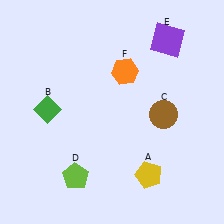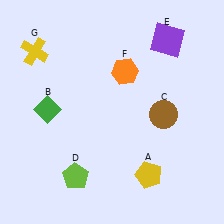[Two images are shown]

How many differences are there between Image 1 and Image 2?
There is 1 difference between the two images.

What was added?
A yellow cross (G) was added in Image 2.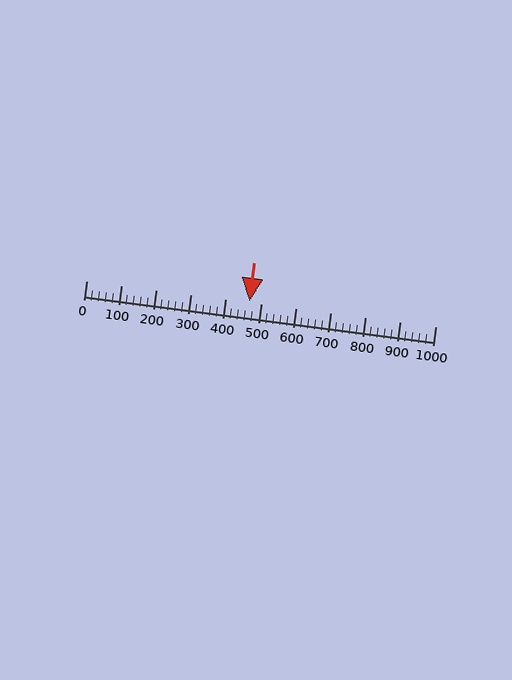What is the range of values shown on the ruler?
The ruler shows values from 0 to 1000.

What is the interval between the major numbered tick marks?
The major tick marks are spaced 100 units apart.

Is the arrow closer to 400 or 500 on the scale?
The arrow is closer to 500.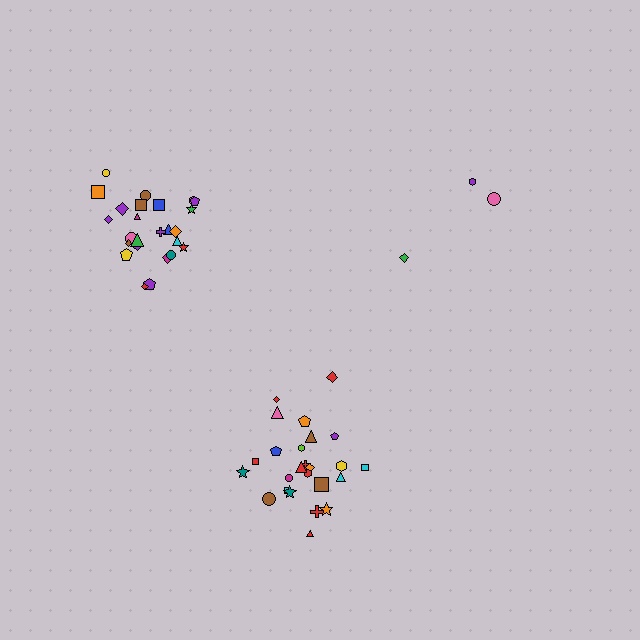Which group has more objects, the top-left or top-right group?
The top-left group.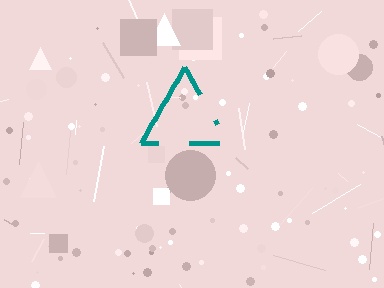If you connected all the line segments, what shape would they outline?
They would outline a triangle.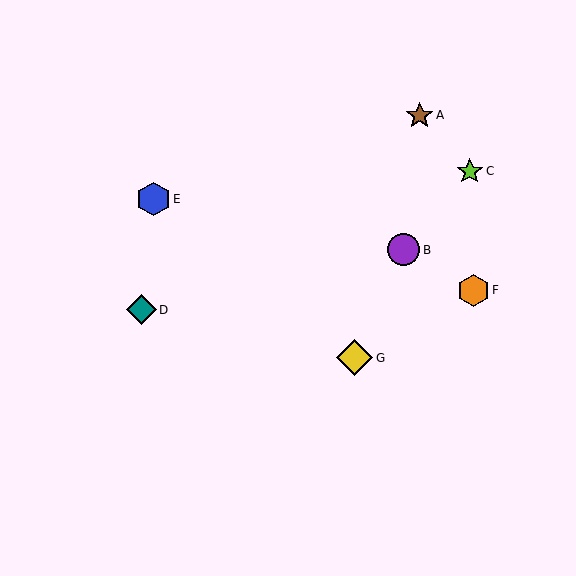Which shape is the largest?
The yellow diamond (labeled G) is the largest.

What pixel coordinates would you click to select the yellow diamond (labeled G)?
Click at (355, 358) to select the yellow diamond G.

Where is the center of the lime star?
The center of the lime star is at (470, 171).